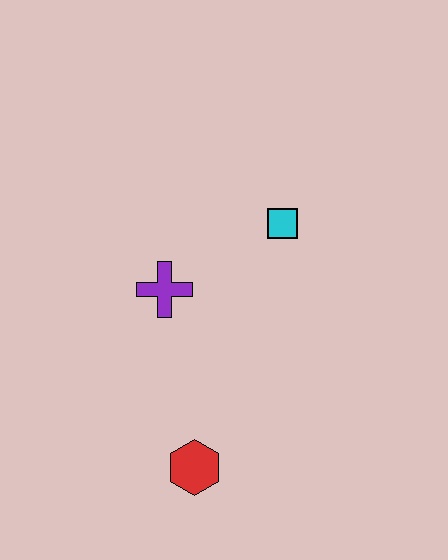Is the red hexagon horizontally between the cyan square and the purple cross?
Yes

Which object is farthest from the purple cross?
The red hexagon is farthest from the purple cross.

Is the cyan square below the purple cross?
No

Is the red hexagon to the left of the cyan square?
Yes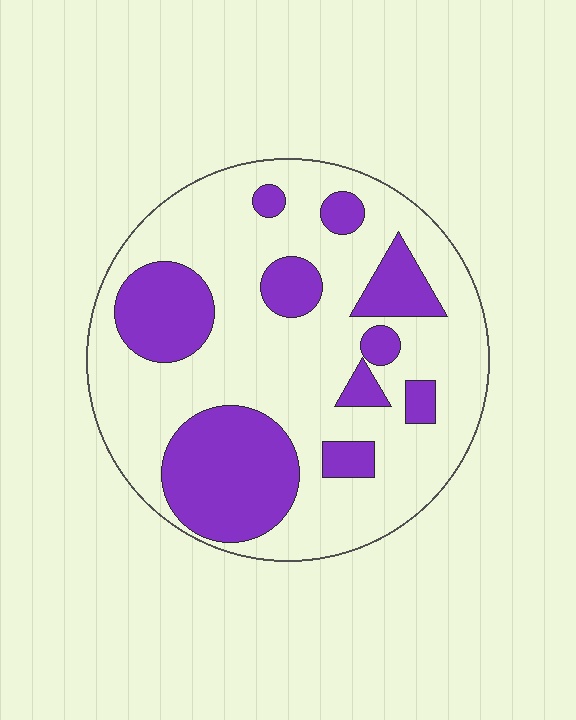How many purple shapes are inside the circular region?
10.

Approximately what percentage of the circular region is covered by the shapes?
Approximately 30%.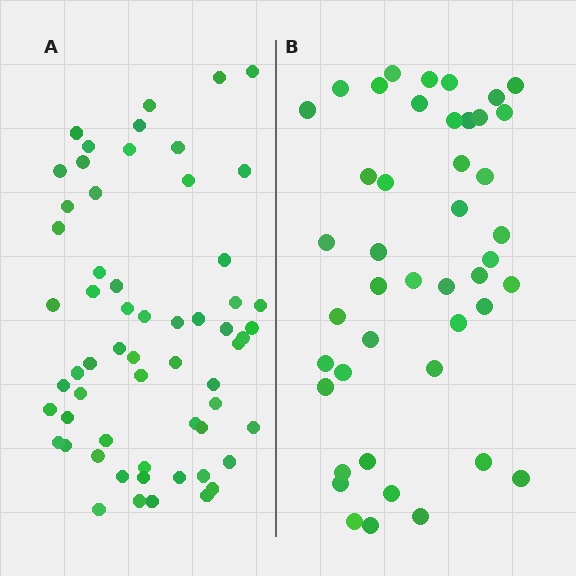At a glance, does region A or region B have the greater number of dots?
Region A (the left region) has more dots.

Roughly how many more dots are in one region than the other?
Region A has approximately 15 more dots than region B.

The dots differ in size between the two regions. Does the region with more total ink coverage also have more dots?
No. Region B has more total ink coverage because its dots are larger, but region A actually contains more individual dots. Total area can be misleading — the number of items is what matters here.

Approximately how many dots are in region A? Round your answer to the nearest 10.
About 60 dots.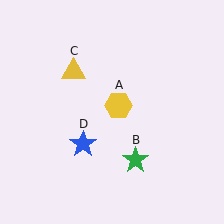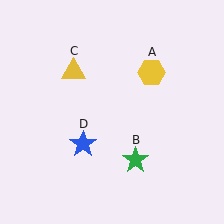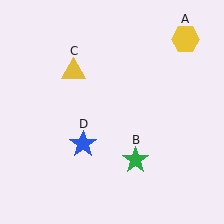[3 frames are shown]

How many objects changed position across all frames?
1 object changed position: yellow hexagon (object A).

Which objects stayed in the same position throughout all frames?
Green star (object B) and yellow triangle (object C) and blue star (object D) remained stationary.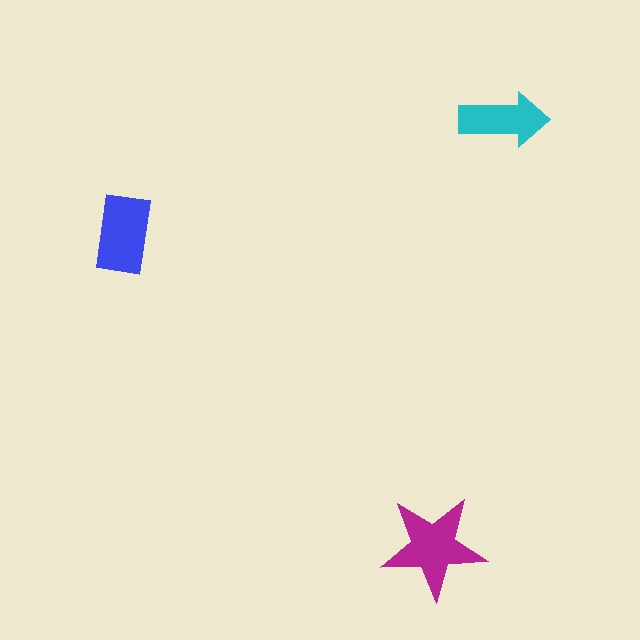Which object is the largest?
The magenta star.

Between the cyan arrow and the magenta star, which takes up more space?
The magenta star.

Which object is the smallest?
The cyan arrow.